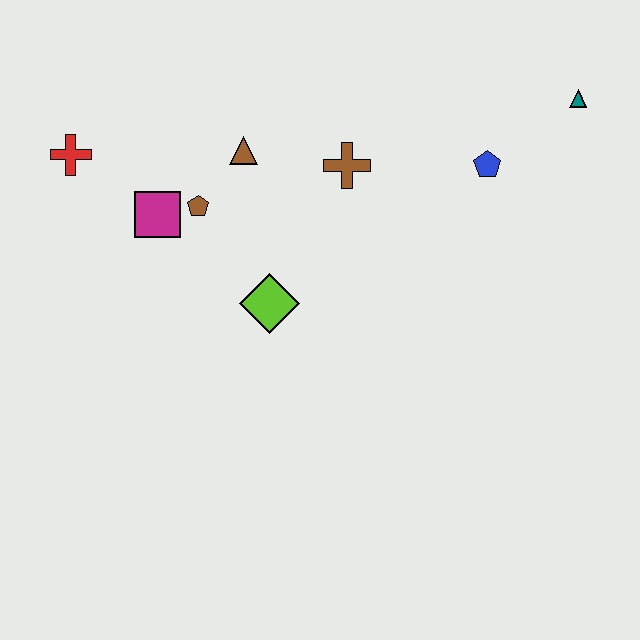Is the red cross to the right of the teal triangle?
No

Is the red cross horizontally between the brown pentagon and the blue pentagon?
No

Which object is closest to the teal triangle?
The blue pentagon is closest to the teal triangle.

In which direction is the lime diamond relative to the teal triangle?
The lime diamond is to the left of the teal triangle.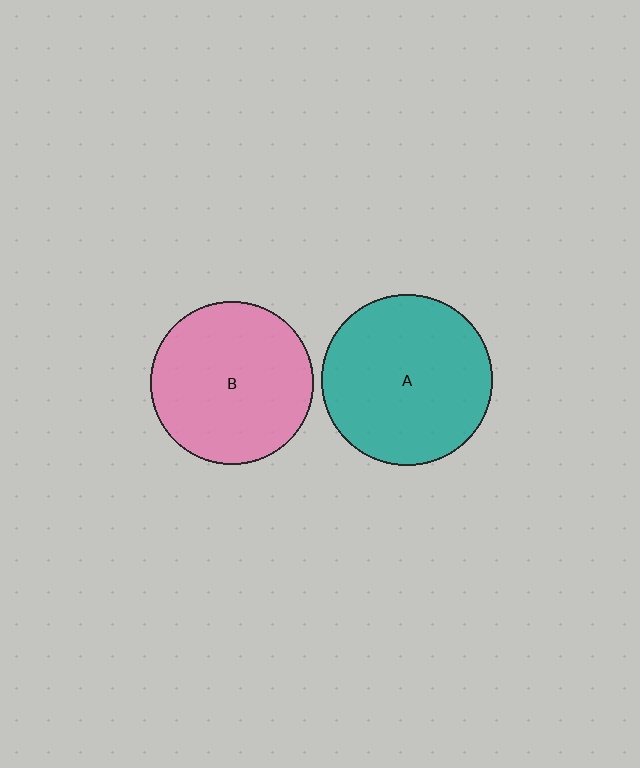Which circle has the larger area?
Circle A (teal).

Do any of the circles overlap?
No, none of the circles overlap.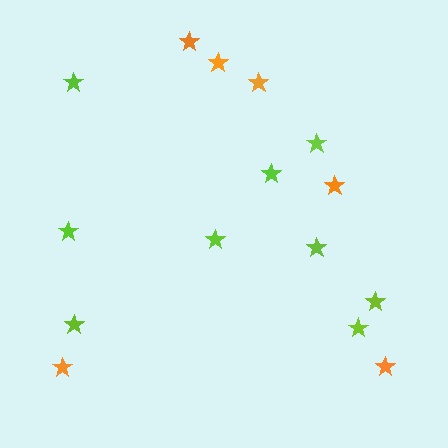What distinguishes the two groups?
There are 2 groups: one group of lime stars (9) and one group of orange stars (6).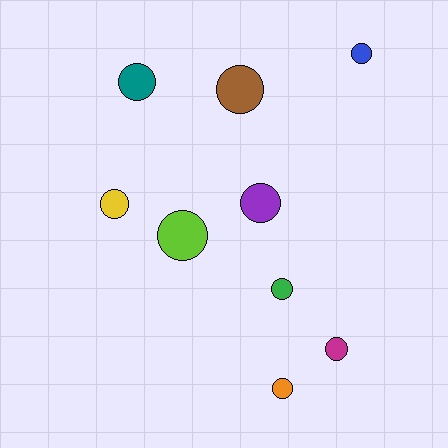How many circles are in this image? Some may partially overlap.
There are 9 circles.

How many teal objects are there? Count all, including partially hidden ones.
There is 1 teal object.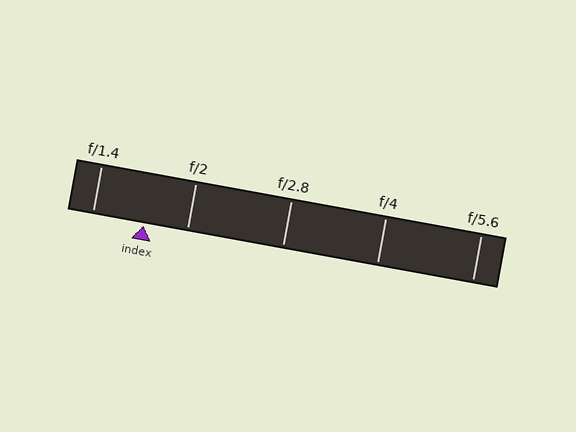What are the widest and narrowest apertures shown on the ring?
The widest aperture shown is f/1.4 and the narrowest is f/5.6.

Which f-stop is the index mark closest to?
The index mark is closest to f/2.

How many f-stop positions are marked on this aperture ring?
There are 5 f-stop positions marked.